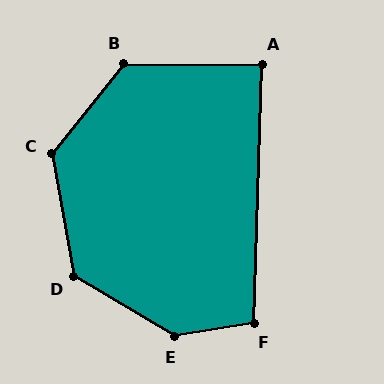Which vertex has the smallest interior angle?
A, at approximately 89 degrees.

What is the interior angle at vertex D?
Approximately 131 degrees (obtuse).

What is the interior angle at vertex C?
Approximately 131 degrees (obtuse).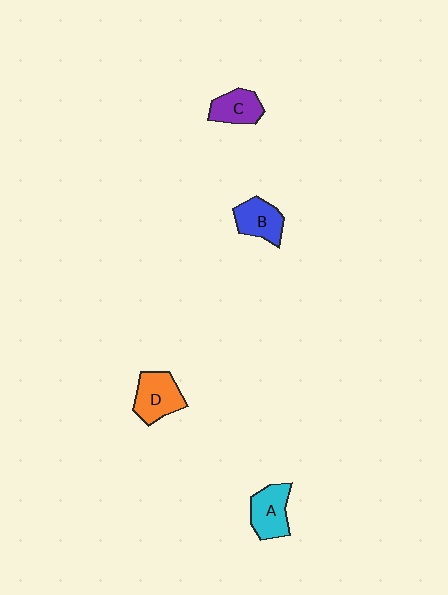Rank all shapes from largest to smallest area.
From largest to smallest: D (orange), A (cyan), B (blue), C (purple).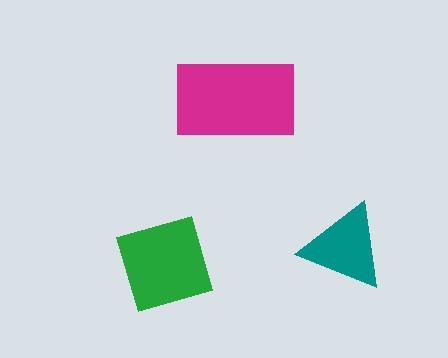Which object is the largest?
The magenta rectangle.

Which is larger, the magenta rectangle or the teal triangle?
The magenta rectangle.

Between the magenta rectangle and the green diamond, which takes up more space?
The magenta rectangle.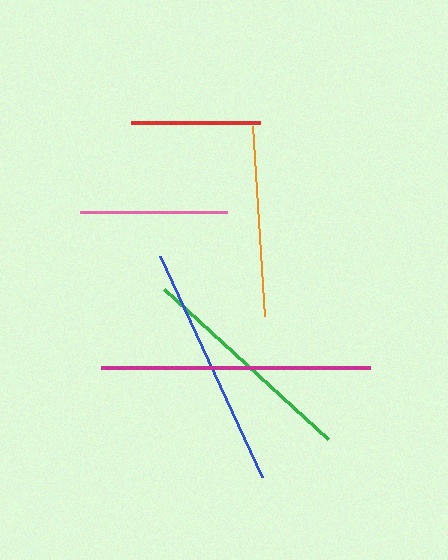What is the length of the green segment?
The green segment is approximately 223 pixels long.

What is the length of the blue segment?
The blue segment is approximately 244 pixels long.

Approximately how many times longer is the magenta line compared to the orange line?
The magenta line is approximately 1.4 times the length of the orange line.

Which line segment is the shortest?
The red line is the shortest at approximately 128 pixels.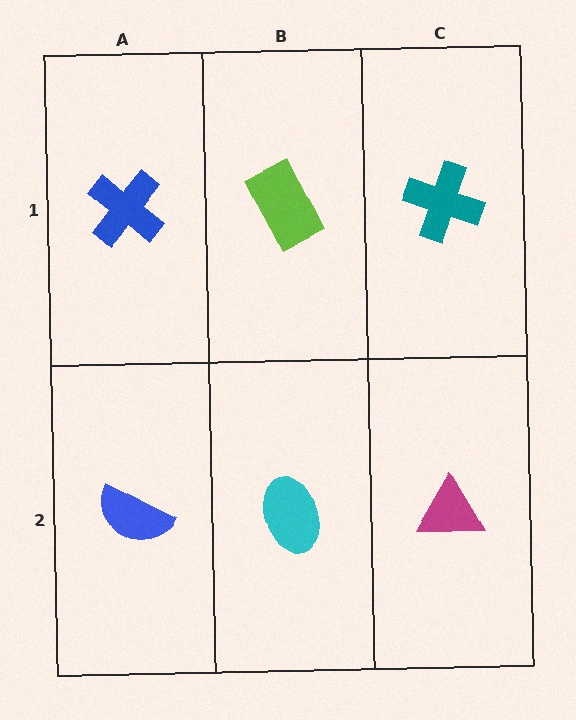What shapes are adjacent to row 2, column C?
A teal cross (row 1, column C), a cyan ellipse (row 2, column B).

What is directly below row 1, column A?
A blue semicircle.